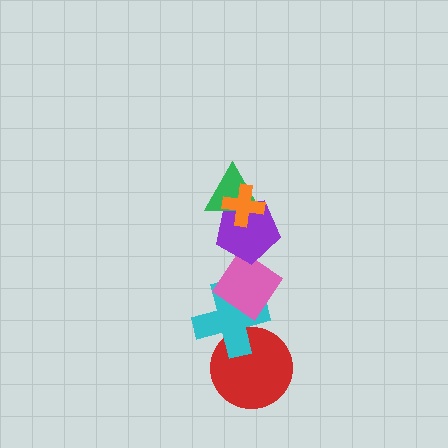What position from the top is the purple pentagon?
The purple pentagon is 3rd from the top.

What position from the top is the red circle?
The red circle is 6th from the top.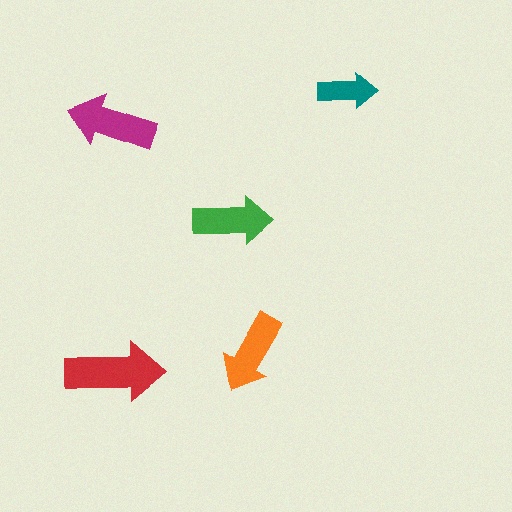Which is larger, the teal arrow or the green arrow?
The green one.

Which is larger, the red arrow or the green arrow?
The red one.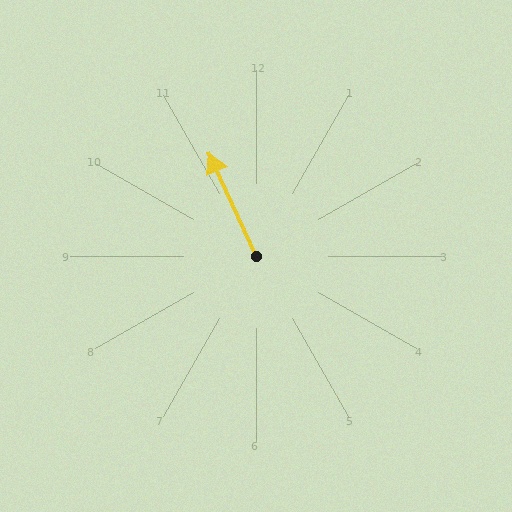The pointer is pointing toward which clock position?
Roughly 11 o'clock.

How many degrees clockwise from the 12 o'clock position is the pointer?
Approximately 335 degrees.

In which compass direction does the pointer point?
Northwest.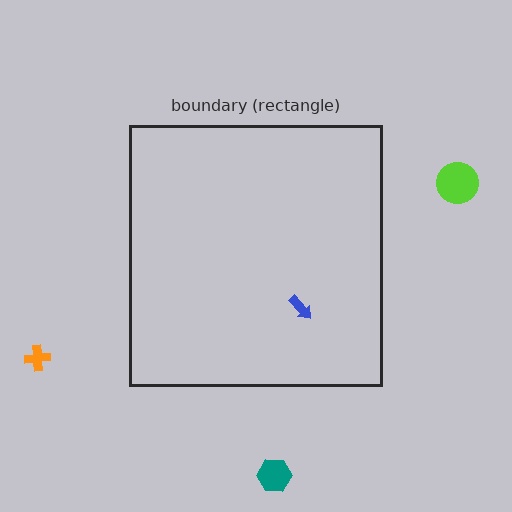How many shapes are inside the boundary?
1 inside, 3 outside.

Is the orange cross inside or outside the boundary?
Outside.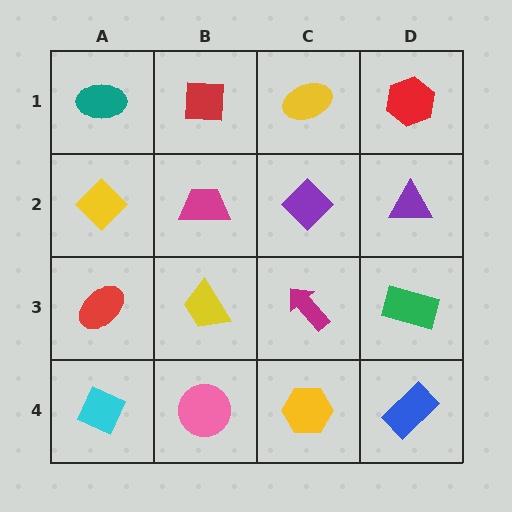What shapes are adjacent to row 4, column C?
A magenta arrow (row 3, column C), a pink circle (row 4, column B), a blue rectangle (row 4, column D).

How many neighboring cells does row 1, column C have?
3.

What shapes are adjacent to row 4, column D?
A green rectangle (row 3, column D), a yellow hexagon (row 4, column C).